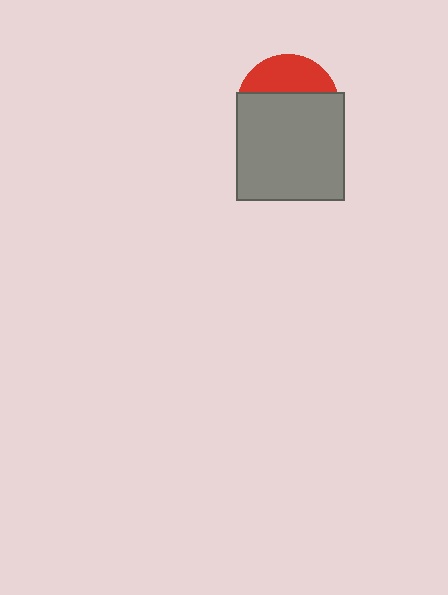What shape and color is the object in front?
The object in front is a gray square.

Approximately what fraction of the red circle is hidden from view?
Roughly 67% of the red circle is hidden behind the gray square.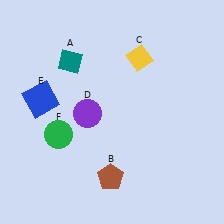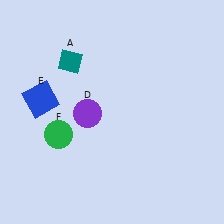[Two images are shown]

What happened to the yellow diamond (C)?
The yellow diamond (C) was removed in Image 2. It was in the top-right area of Image 1.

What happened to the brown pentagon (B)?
The brown pentagon (B) was removed in Image 2. It was in the bottom-left area of Image 1.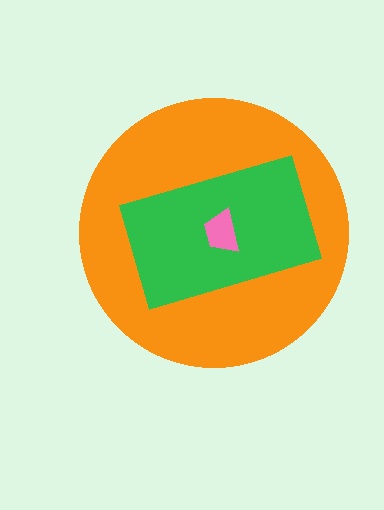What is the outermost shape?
The orange circle.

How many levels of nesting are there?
3.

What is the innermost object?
The pink trapezoid.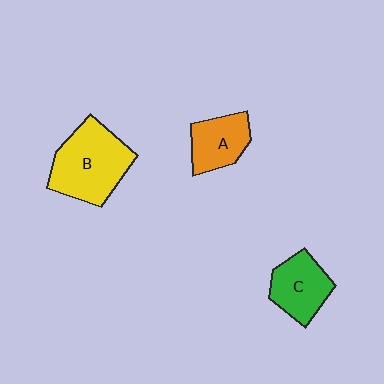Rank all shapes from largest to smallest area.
From largest to smallest: B (yellow), C (green), A (orange).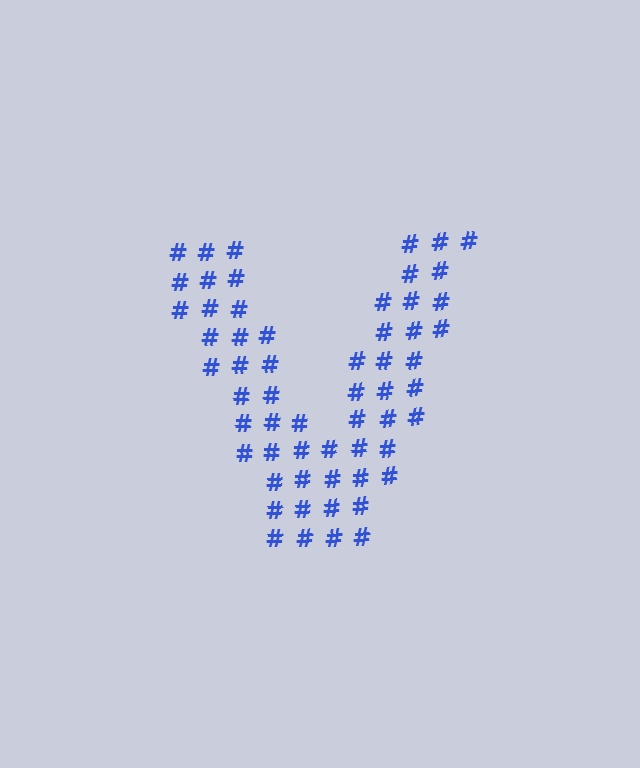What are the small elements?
The small elements are hash symbols.